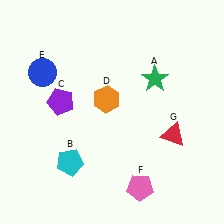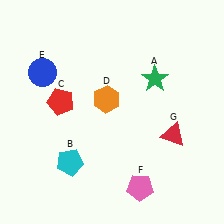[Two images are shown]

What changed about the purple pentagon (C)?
In Image 1, C is purple. In Image 2, it changed to red.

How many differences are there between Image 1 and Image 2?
There is 1 difference between the two images.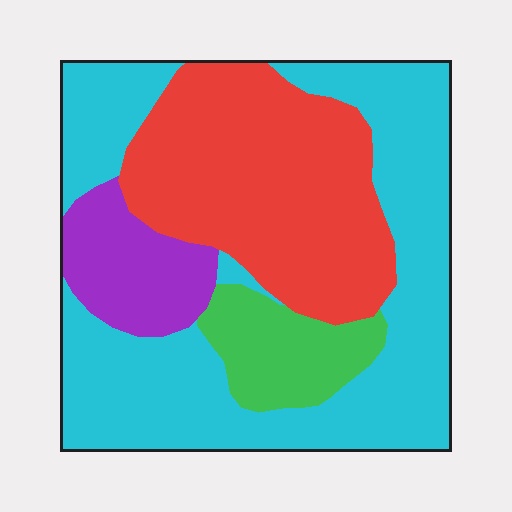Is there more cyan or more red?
Cyan.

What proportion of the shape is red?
Red covers about 30% of the shape.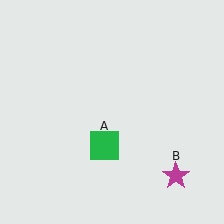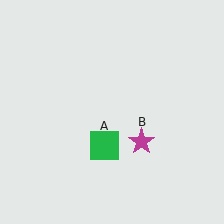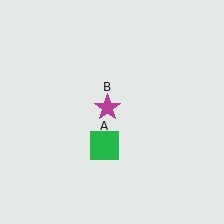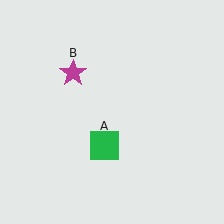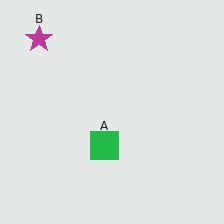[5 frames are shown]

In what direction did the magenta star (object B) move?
The magenta star (object B) moved up and to the left.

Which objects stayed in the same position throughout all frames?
Green square (object A) remained stationary.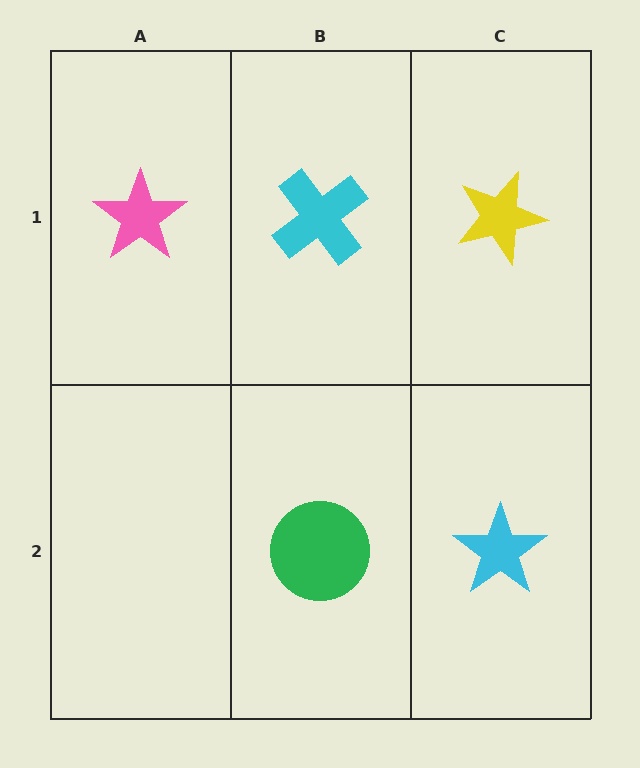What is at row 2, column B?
A green circle.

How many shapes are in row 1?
3 shapes.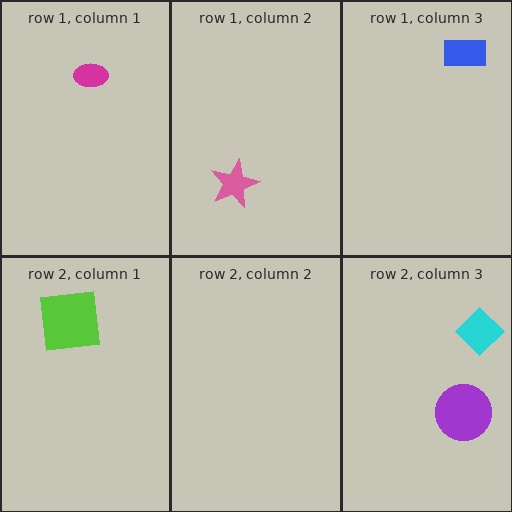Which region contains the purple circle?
The row 2, column 3 region.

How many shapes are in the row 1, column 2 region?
1.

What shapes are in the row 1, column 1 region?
The magenta ellipse.